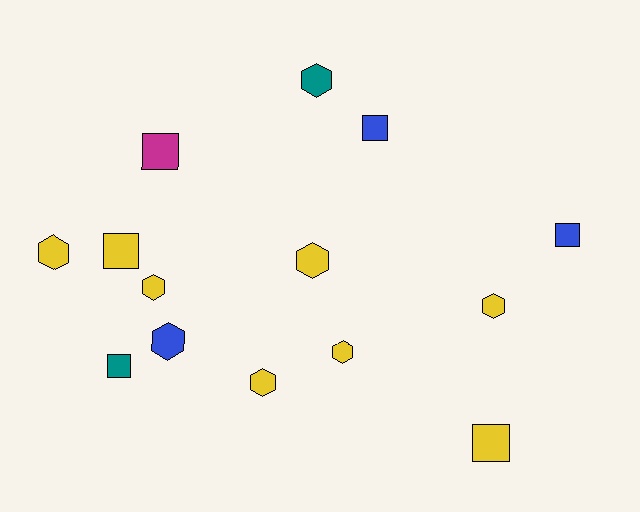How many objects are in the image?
There are 14 objects.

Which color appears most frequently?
Yellow, with 8 objects.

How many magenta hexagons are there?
There are no magenta hexagons.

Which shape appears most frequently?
Hexagon, with 8 objects.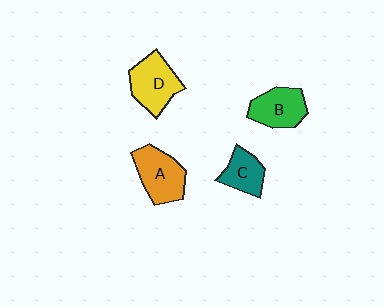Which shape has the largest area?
Shape A (orange).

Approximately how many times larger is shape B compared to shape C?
Approximately 1.3 times.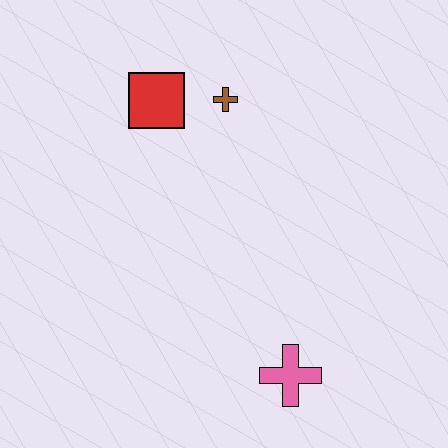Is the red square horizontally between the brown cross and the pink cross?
No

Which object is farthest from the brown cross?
The pink cross is farthest from the brown cross.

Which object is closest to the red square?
The brown cross is closest to the red square.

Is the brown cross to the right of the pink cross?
No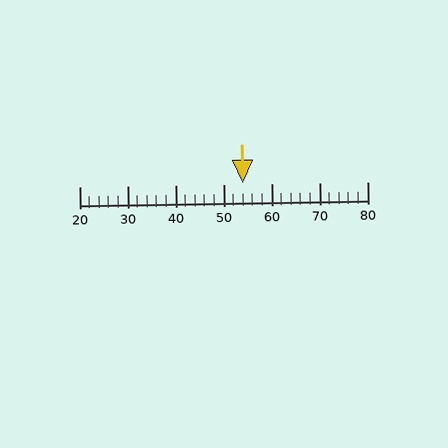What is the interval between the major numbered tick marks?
The major tick marks are spaced 10 units apart.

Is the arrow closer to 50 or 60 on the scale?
The arrow is closer to 50.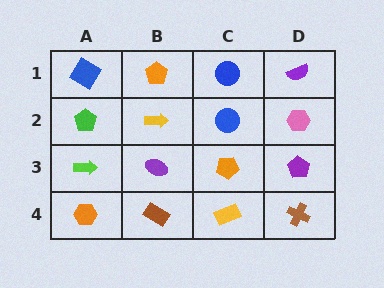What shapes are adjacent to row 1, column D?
A pink hexagon (row 2, column D), a blue circle (row 1, column C).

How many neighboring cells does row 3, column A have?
3.